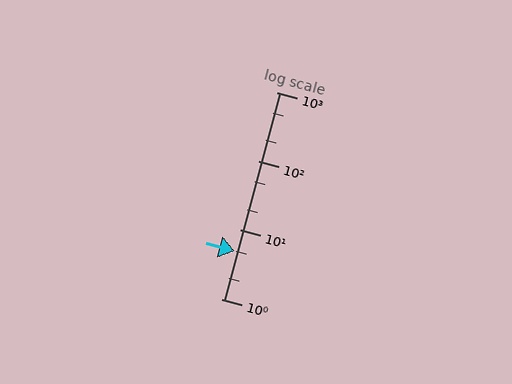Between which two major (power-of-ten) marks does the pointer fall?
The pointer is between 1 and 10.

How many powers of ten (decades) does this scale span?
The scale spans 3 decades, from 1 to 1000.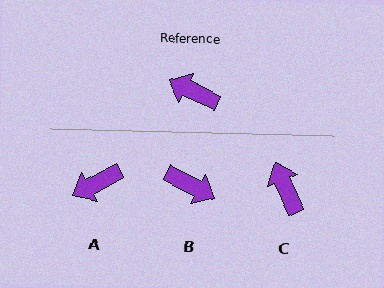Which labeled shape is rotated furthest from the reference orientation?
B, about 177 degrees away.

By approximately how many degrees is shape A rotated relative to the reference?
Approximately 53 degrees counter-clockwise.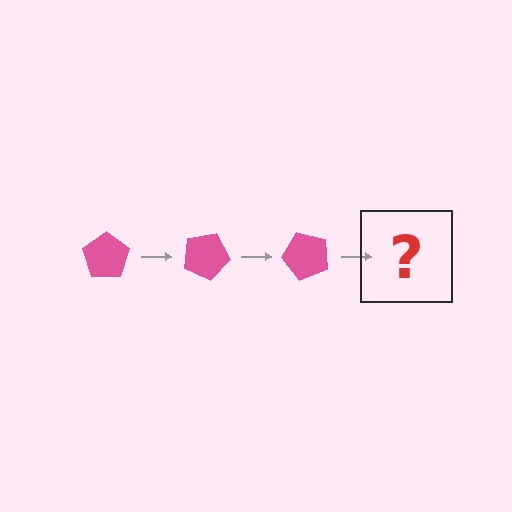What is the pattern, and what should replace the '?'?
The pattern is that the pentagon rotates 25 degrees each step. The '?' should be a pink pentagon rotated 75 degrees.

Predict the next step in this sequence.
The next step is a pink pentagon rotated 75 degrees.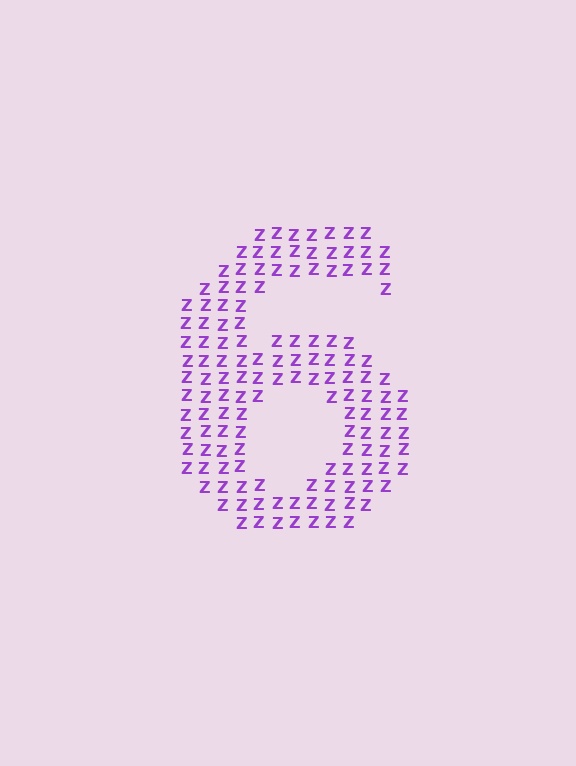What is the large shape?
The large shape is the digit 6.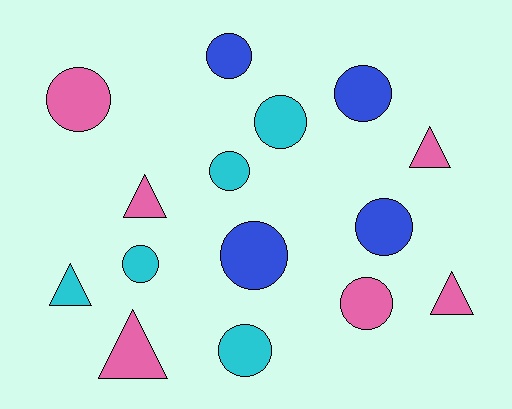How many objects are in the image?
There are 15 objects.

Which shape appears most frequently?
Circle, with 10 objects.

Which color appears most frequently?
Pink, with 6 objects.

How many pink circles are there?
There are 2 pink circles.